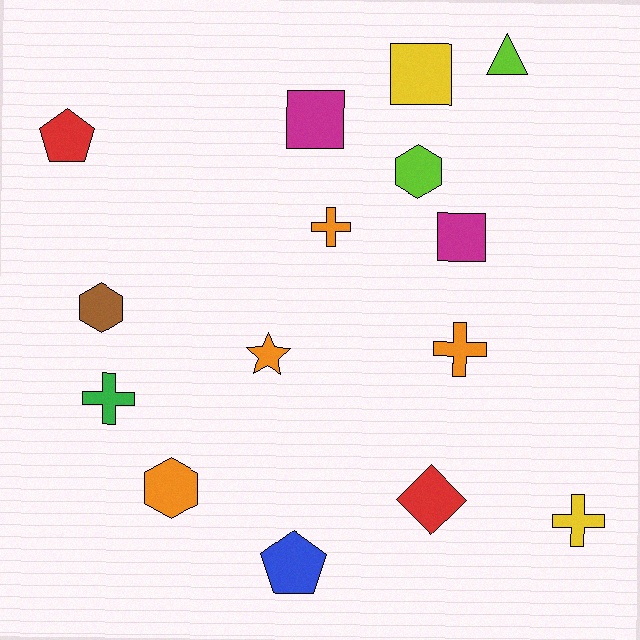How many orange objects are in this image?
There are 4 orange objects.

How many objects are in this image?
There are 15 objects.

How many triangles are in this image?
There is 1 triangle.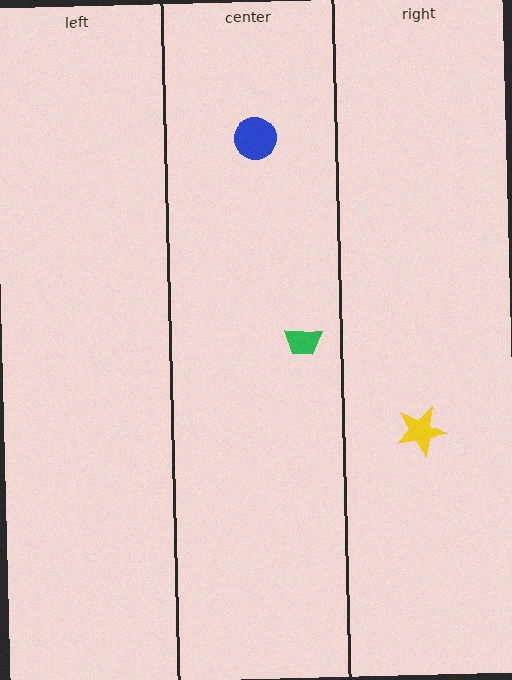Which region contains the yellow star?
The right region.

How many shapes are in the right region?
1.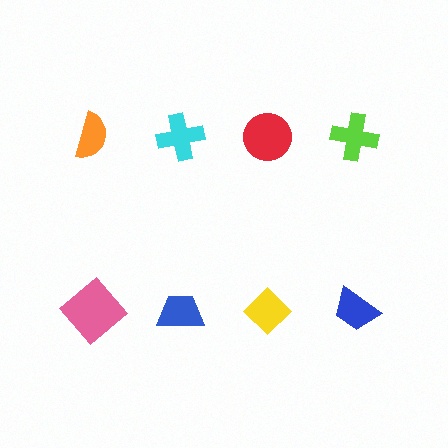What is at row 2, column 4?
A blue trapezoid.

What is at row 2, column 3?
A yellow diamond.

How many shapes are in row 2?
4 shapes.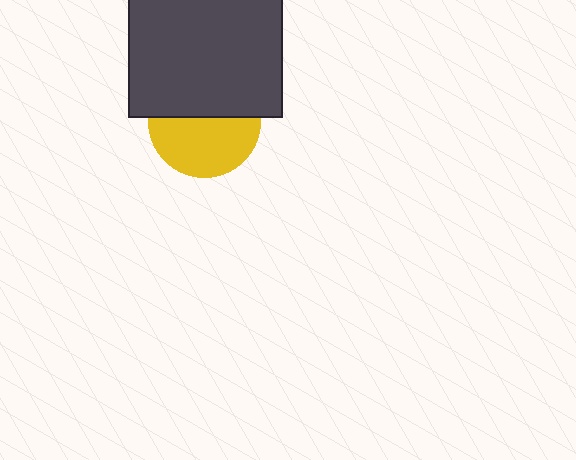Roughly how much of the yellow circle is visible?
About half of it is visible (roughly 55%).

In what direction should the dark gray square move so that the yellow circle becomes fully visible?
The dark gray square should move up. That is the shortest direction to clear the overlap and leave the yellow circle fully visible.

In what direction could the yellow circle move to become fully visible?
The yellow circle could move down. That would shift it out from behind the dark gray square entirely.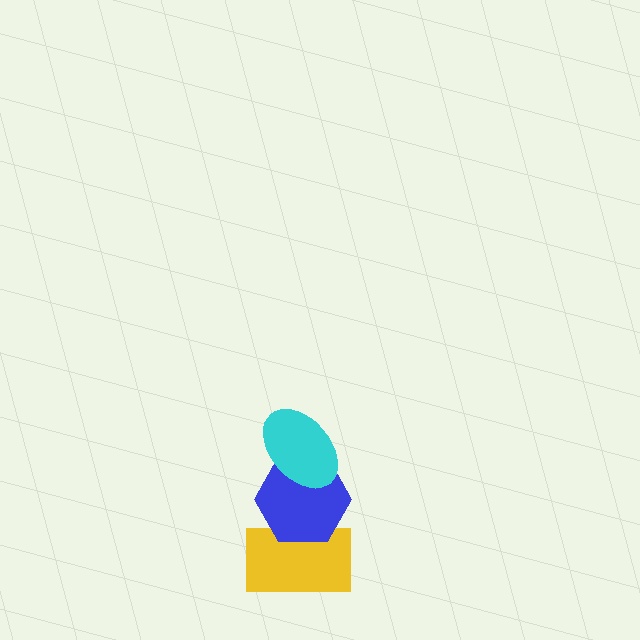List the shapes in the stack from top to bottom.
From top to bottom: the cyan ellipse, the blue hexagon, the yellow rectangle.